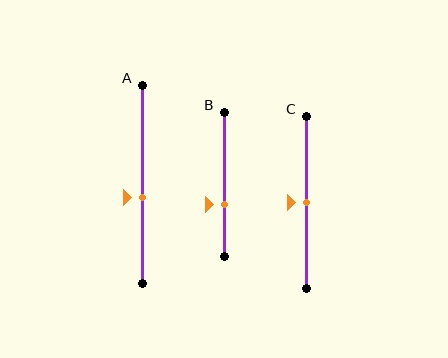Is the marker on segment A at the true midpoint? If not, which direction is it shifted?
No, the marker on segment A is shifted downward by about 7% of the segment length.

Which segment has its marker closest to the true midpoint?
Segment C has its marker closest to the true midpoint.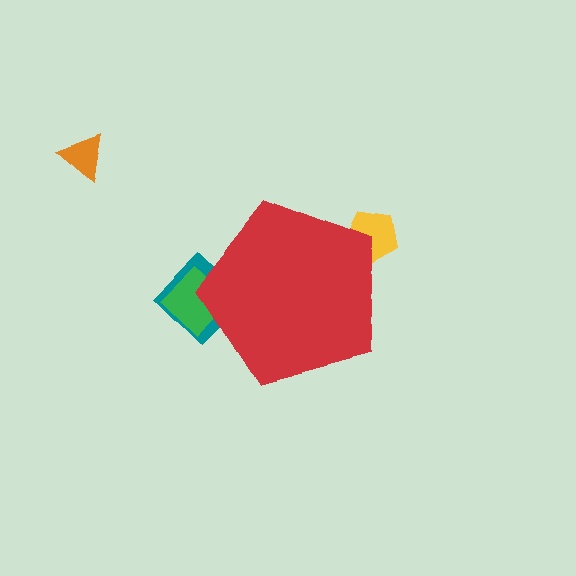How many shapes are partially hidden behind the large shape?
3 shapes are partially hidden.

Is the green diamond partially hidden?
Yes, the green diamond is partially hidden behind the red pentagon.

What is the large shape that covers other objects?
A red pentagon.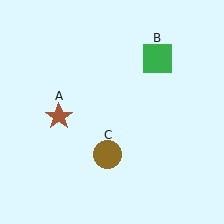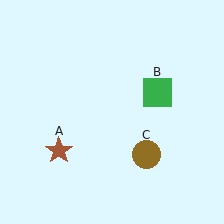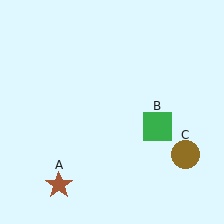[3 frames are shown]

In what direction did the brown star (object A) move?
The brown star (object A) moved down.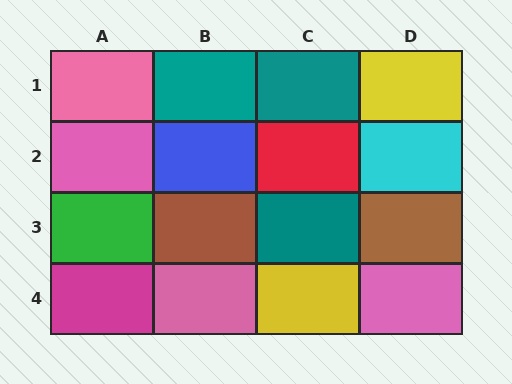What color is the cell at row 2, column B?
Blue.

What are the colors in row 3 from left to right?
Green, brown, teal, brown.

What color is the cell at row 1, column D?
Yellow.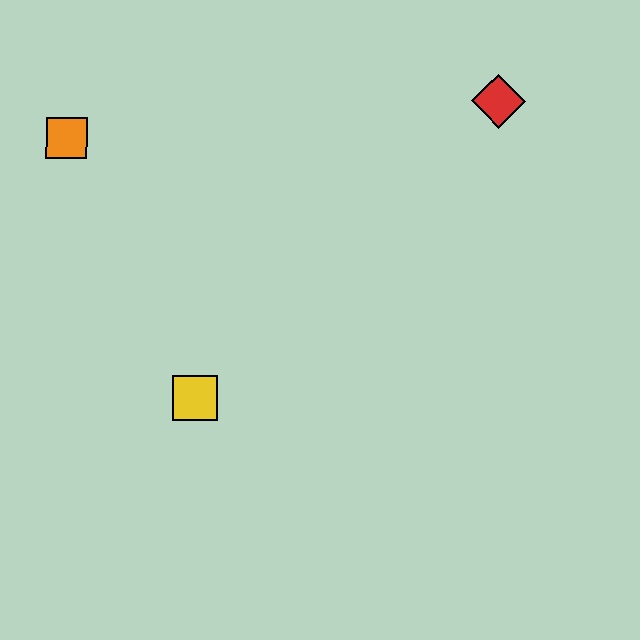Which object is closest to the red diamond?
The yellow square is closest to the red diamond.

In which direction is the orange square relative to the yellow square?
The orange square is above the yellow square.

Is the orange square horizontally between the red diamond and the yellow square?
No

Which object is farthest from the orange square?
The red diamond is farthest from the orange square.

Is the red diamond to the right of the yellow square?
Yes